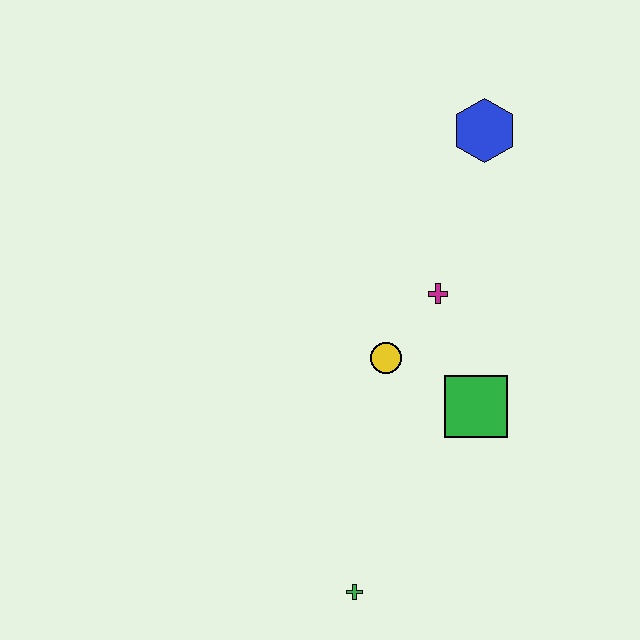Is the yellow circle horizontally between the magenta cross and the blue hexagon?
No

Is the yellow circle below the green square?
No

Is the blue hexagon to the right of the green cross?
Yes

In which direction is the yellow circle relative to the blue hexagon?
The yellow circle is below the blue hexagon.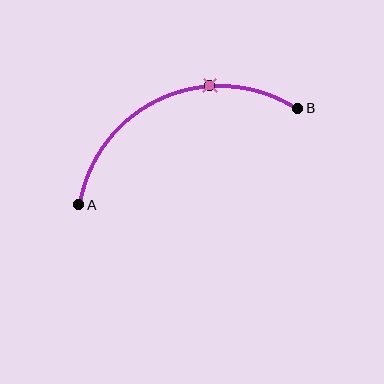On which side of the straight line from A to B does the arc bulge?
The arc bulges above the straight line connecting A and B.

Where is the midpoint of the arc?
The arc midpoint is the point on the curve farthest from the straight line joining A and B. It sits above that line.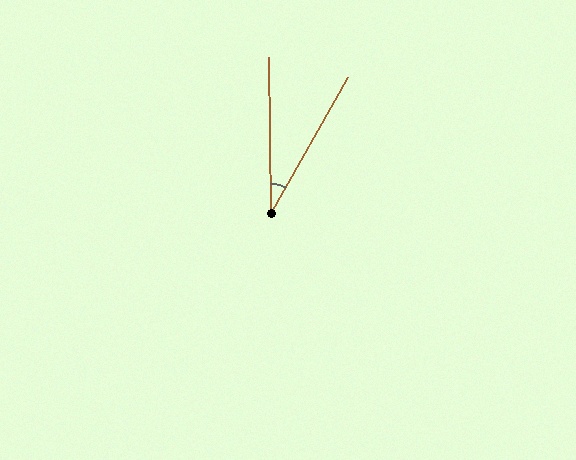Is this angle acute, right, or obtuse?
It is acute.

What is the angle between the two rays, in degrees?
Approximately 31 degrees.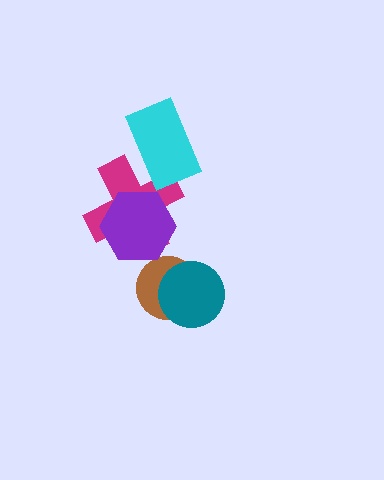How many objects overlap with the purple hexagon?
1 object overlaps with the purple hexagon.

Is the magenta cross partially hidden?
Yes, it is partially covered by another shape.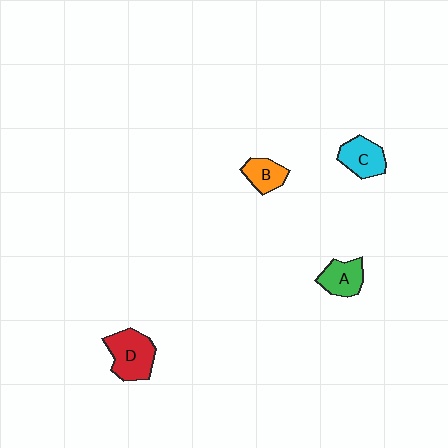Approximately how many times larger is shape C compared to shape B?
Approximately 1.3 times.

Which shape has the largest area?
Shape D (red).